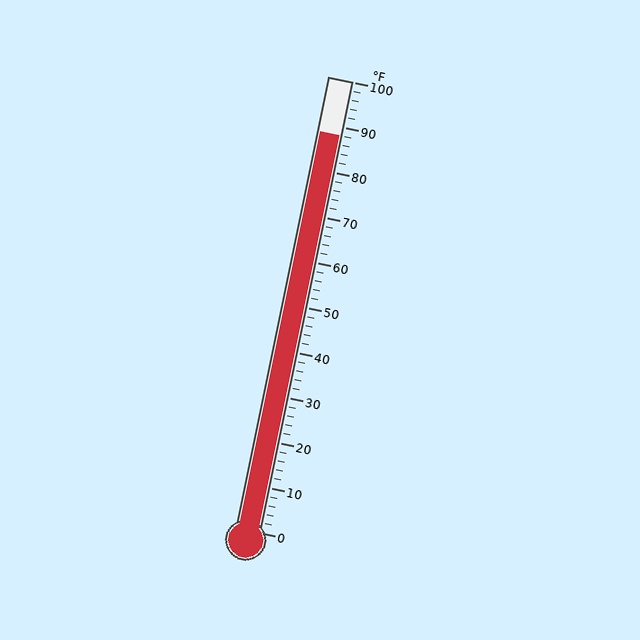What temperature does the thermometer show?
The thermometer shows approximately 88°F.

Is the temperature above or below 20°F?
The temperature is above 20°F.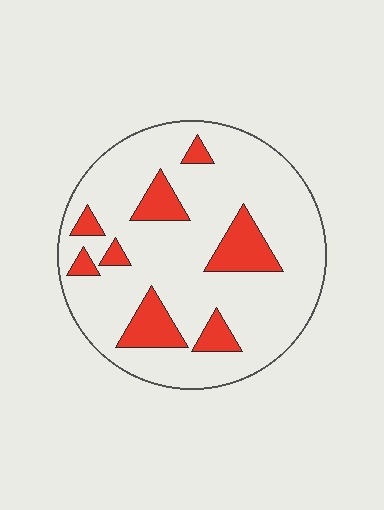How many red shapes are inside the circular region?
8.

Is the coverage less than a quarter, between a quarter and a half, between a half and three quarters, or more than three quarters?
Less than a quarter.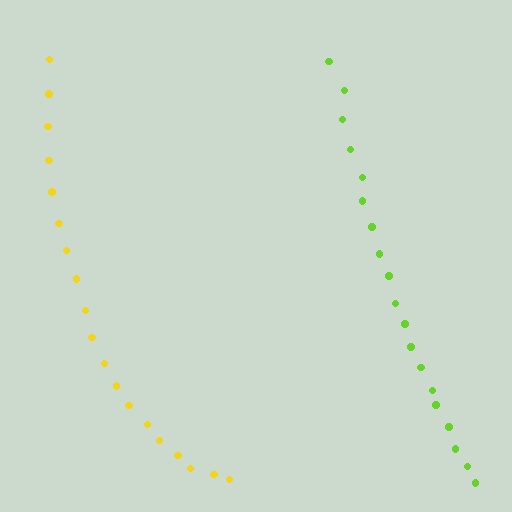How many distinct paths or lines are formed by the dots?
There are 2 distinct paths.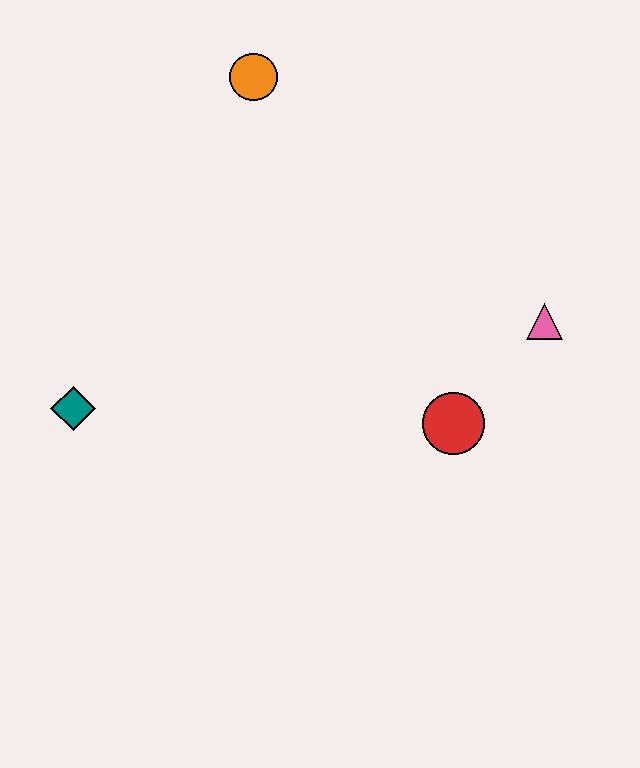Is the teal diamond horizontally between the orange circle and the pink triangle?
No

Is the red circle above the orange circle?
No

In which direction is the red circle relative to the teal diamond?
The red circle is to the right of the teal diamond.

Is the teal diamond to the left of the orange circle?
Yes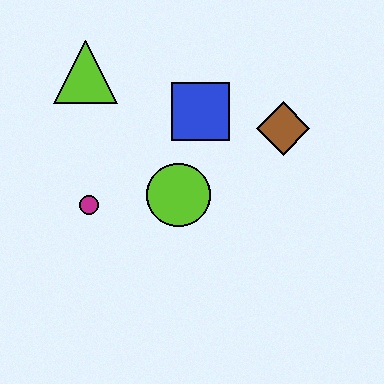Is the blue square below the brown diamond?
No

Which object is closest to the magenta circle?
The lime circle is closest to the magenta circle.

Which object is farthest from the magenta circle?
The brown diamond is farthest from the magenta circle.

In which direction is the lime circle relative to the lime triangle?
The lime circle is below the lime triangle.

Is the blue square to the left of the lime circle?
No